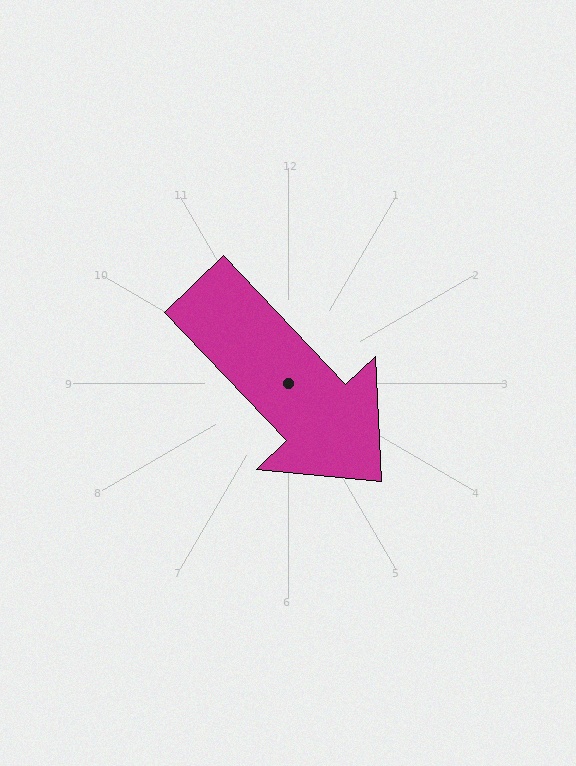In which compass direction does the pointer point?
Southeast.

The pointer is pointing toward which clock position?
Roughly 5 o'clock.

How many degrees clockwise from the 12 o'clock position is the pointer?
Approximately 137 degrees.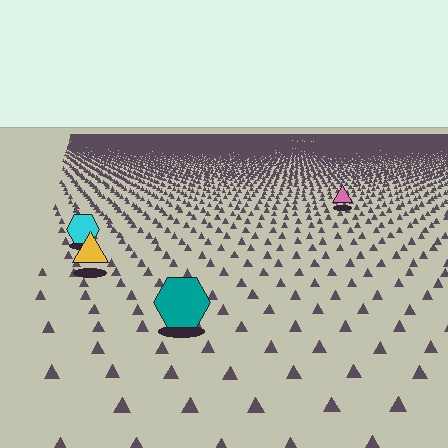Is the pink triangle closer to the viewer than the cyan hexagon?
No. The cyan hexagon is closer — you can tell from the texture gradient: the ground texture is coarser near it.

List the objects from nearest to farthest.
From nearest to farthest: the teal hexagon, the yellow triangle, the cyan hexagon, the pink triangle.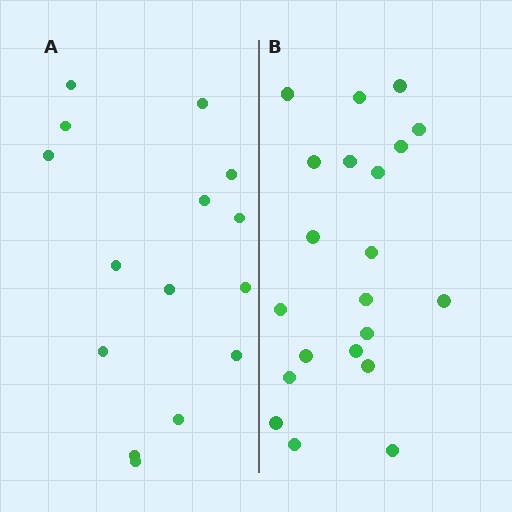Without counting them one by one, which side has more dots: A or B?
Region B (the right region) has more dots.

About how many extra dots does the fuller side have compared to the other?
Region B has about 6 more dots than region A.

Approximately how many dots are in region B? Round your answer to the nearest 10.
About 20 dots. (The exact count is 21, which rounds to 20.)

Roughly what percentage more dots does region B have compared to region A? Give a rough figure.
About 40% more.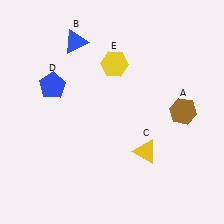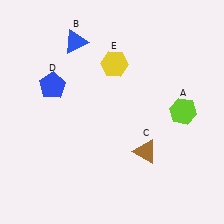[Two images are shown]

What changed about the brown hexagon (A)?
In Image 1, A is brown. In Image 2, it changed to lime.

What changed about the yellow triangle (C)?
In Image 1, C is yellow. In Image 2, it changed to brown.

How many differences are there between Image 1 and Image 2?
There are 2 differences between the two images.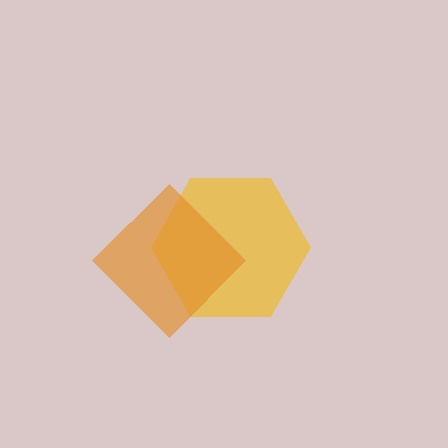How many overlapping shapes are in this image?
There are 2 overlapping shapes in the image.